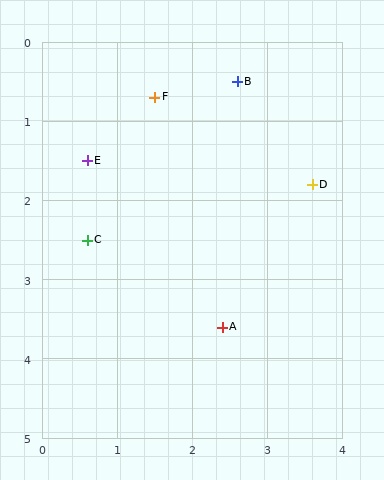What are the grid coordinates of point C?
Point C is at approximately (0.6, 2.5).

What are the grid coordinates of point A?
Point A is at approximately (2.4, 3.6).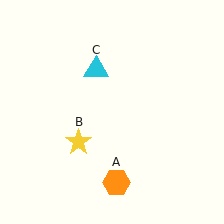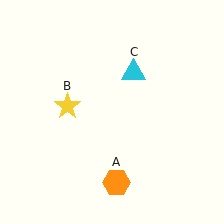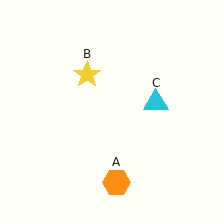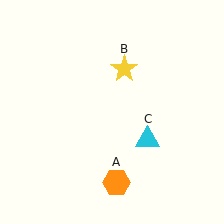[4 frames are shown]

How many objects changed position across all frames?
2 objects changed position: yellow star (object B), cyan triangle (object C).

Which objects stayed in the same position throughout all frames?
Orange hexagon (object A) remained stationary.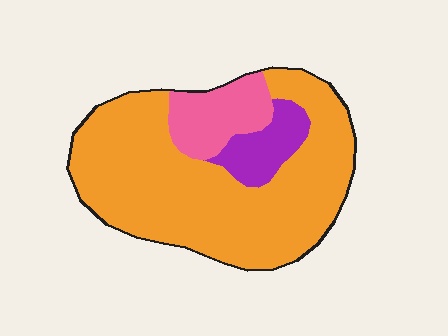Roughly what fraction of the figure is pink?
Pink covers roughly 15% of the figure.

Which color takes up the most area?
Orange, at roughly 75%.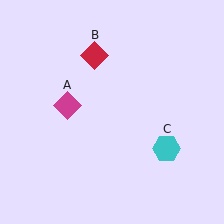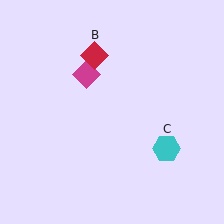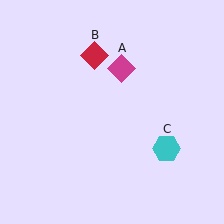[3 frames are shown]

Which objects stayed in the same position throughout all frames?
Red diamond (object B) and cyan hexagon (object C) remained stationary.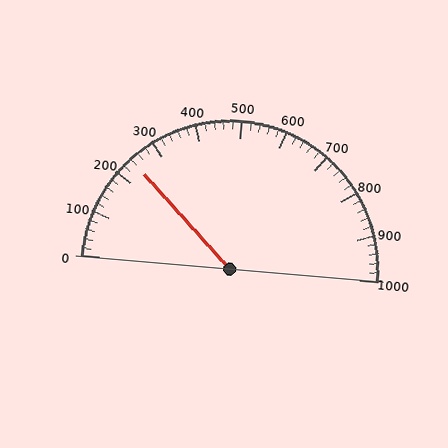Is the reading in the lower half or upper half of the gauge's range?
The reading is in the lower half of the range (0 to 1000).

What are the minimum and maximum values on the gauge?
The gauge ranges from 0 to 1000.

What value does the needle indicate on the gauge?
The needle indicates approximately 240.